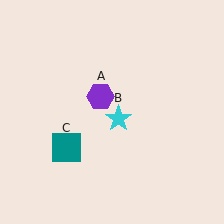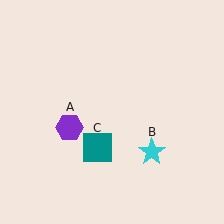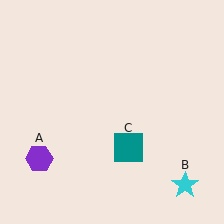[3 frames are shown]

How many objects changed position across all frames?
3 objects changed position: purple hexagon (object A), cyan star (object B), teal square (object C).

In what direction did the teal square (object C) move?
The teal square (object C) moved right.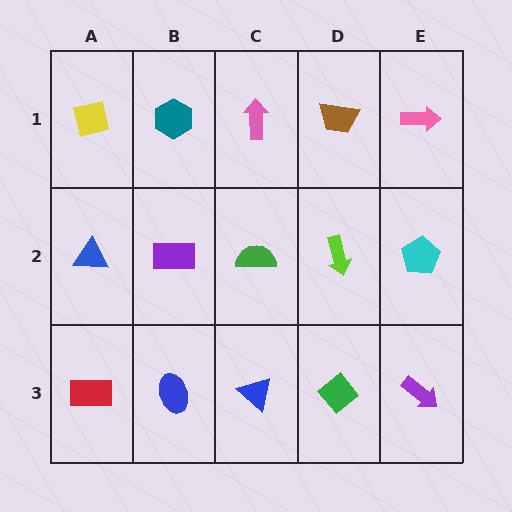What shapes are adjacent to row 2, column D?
A brown trapezoid (row 1, column D), a green diamond (row 3, column D), a green semicircle (row 2, column C), a cyan pentagon (row 2, column E).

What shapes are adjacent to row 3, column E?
A cyan pentagon (row 2, column E), a green diamond (row 3, column D).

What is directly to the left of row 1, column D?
A pink arrow.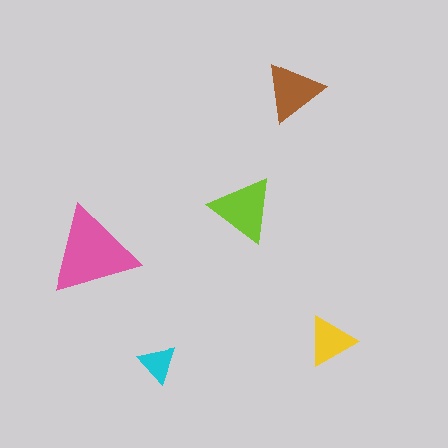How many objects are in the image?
There are 5 objects in the image.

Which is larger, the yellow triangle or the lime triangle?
The lime one.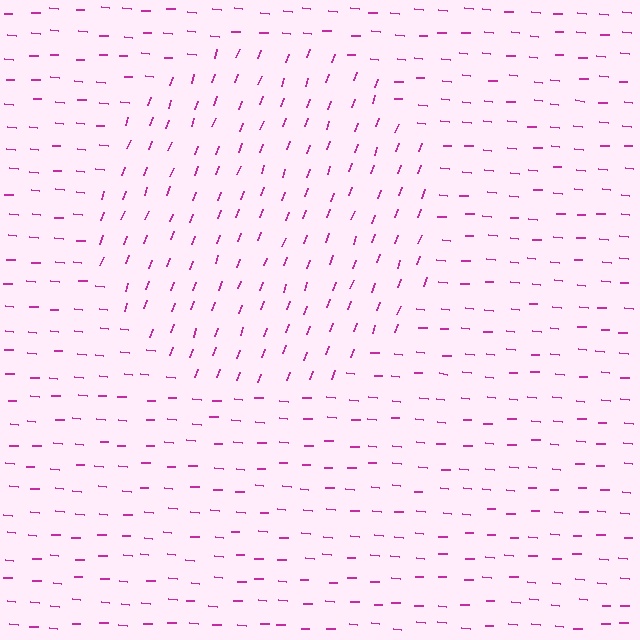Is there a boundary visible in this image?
Yes, there is a texture boundary formed by a change in line orientation.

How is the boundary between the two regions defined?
The boundary is defined purely by a change in line orientation (approximately 74 degrees difference). All lines are the same color and thickness.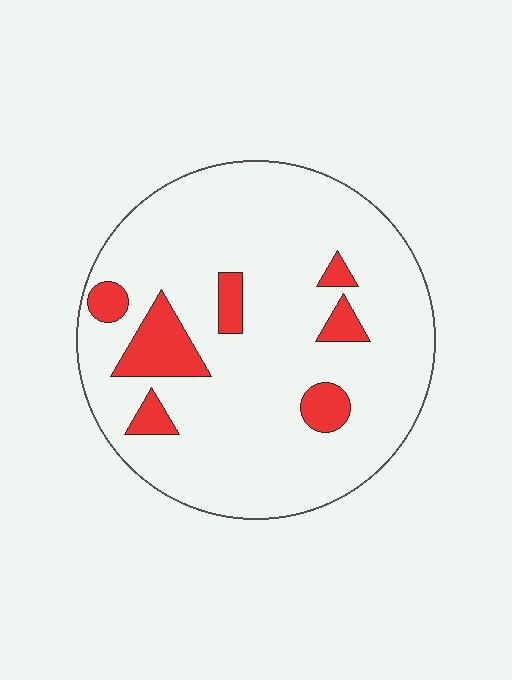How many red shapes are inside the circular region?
7.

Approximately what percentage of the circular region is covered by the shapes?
Approximately 15%.